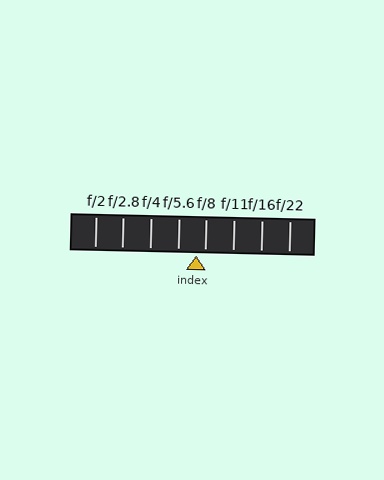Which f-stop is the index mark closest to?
The index mark is closest to f/8.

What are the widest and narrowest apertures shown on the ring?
The widest aperture shown is f/2 and the narrowest is f/22.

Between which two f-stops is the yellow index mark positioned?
The index mark is between f/5.6 and f/8.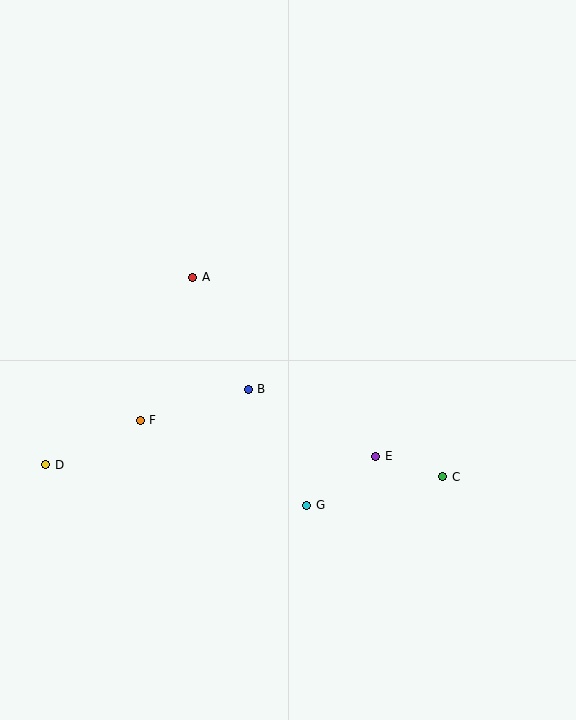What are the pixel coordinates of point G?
Point G is at (307, 505).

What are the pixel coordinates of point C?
Point C is at (443, 477).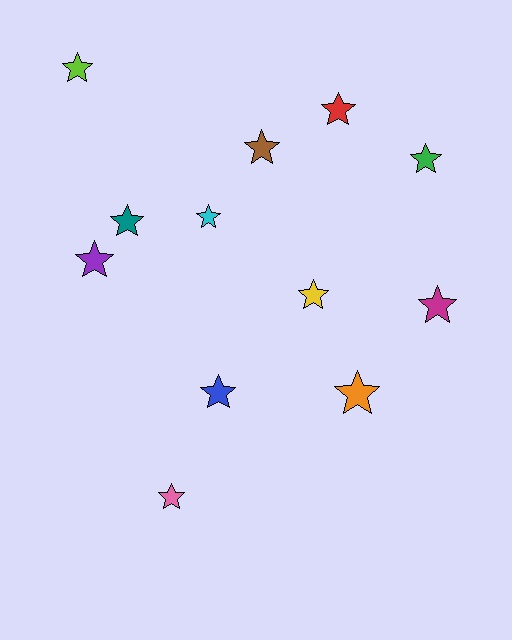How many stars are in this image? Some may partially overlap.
There are 12 stars.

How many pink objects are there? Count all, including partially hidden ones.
There is 1 pink object.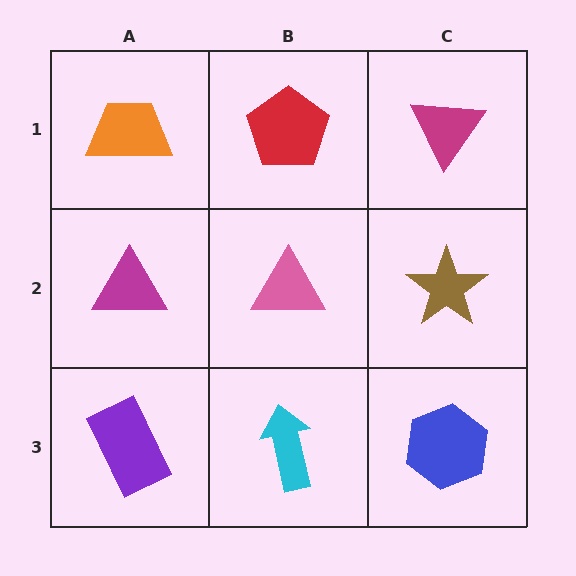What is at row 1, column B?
A red pentagon.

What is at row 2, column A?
A magenta triangle.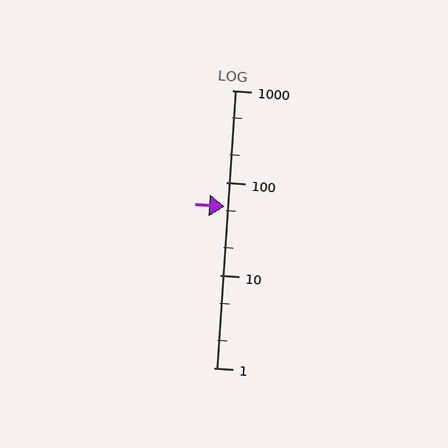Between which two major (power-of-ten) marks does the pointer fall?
The pointer is between 10 and 100.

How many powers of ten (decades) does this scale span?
The scale spans 3 decades, from 1 to 1000.